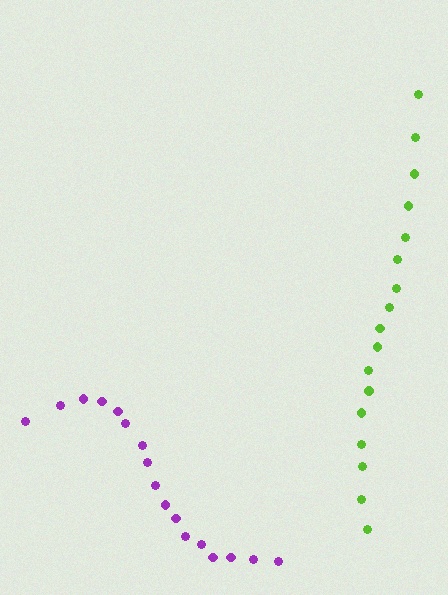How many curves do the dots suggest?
There are 2 distinct paths.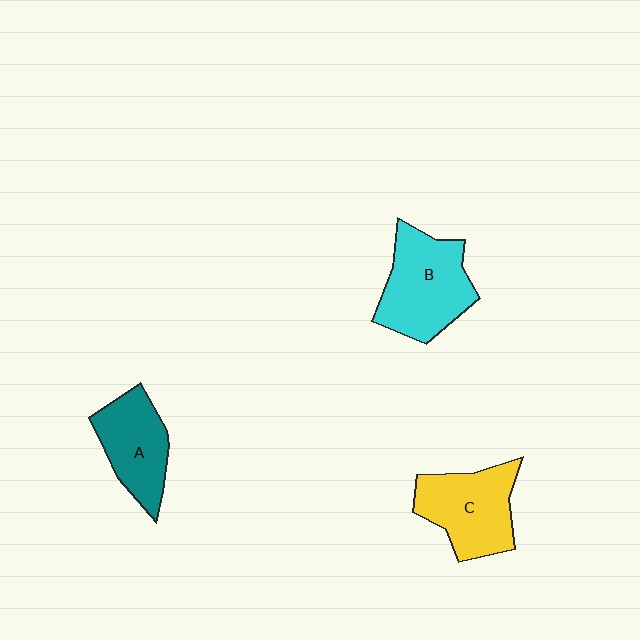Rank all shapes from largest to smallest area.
From largest to smallest: B (cyan), C (yellow), A (teal).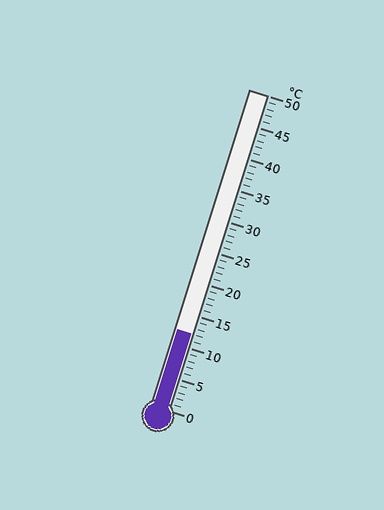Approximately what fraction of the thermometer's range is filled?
The thermometer is filled to approximately 25% of its range.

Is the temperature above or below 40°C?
The temperature is below 40°C.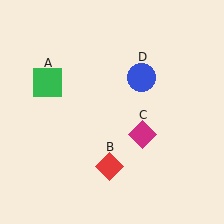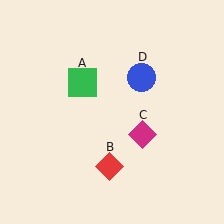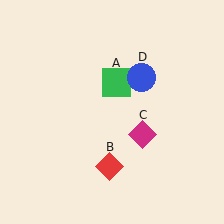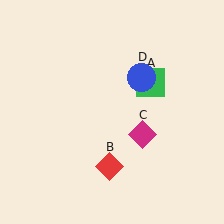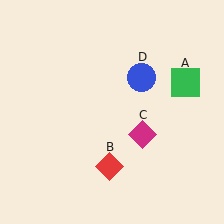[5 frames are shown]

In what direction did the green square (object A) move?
The green square (object A) moved right.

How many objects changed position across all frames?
1 object changed position: green square (object A).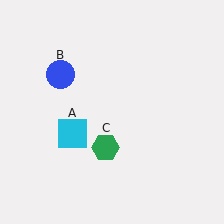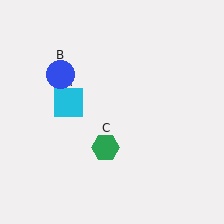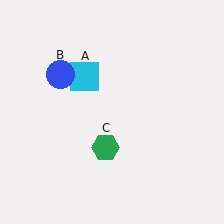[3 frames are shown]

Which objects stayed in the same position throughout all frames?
Blue circle (object B) and green hexagon (object C) remained stationary.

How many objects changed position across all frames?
1 object changed position: cyan square (object A).